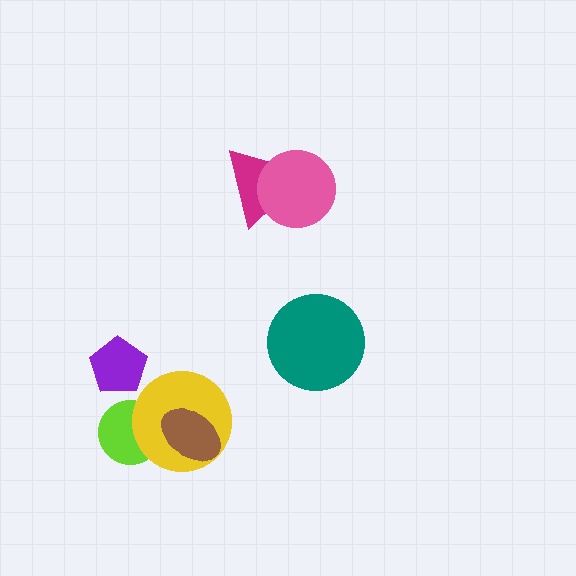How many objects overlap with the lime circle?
1 object overlaps with the lime circle.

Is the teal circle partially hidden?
No, no other shape covers it.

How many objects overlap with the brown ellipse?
1 object overlaps with the brown ellipse.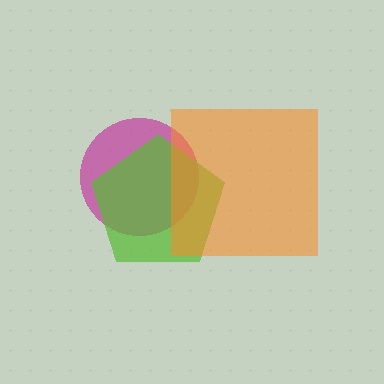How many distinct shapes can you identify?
There are 3 distinct shapes: a magenta circle, a lime pentagon, an orange square.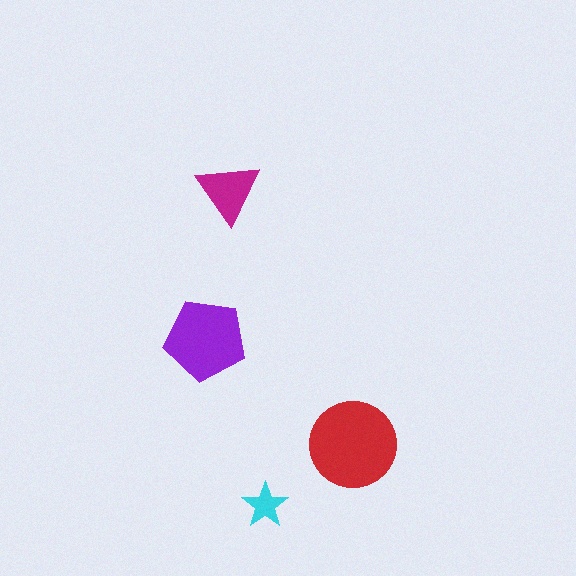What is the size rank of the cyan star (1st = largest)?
4th.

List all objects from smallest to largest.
The cyan star, the magenta triangle, the purple pentagon, the red circle.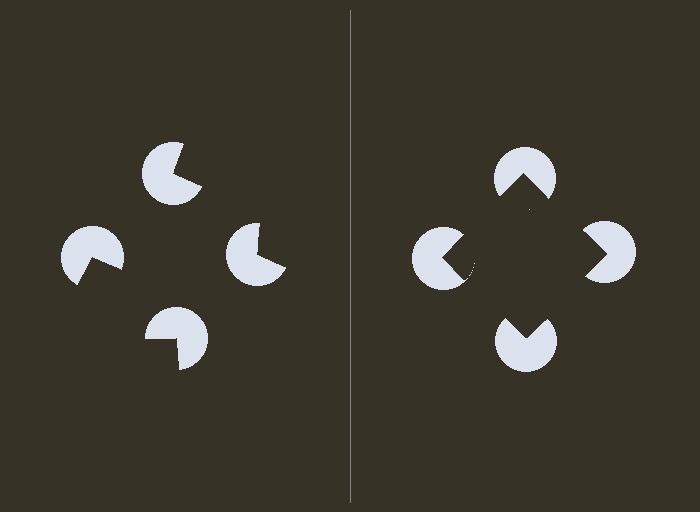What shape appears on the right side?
An illusory square.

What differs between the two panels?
The pac-man discs are positioned identically on both sides; only the wedge orientations differ. On the right they align to a square; on the left they are misaligned.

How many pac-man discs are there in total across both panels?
8 — 4 on each side.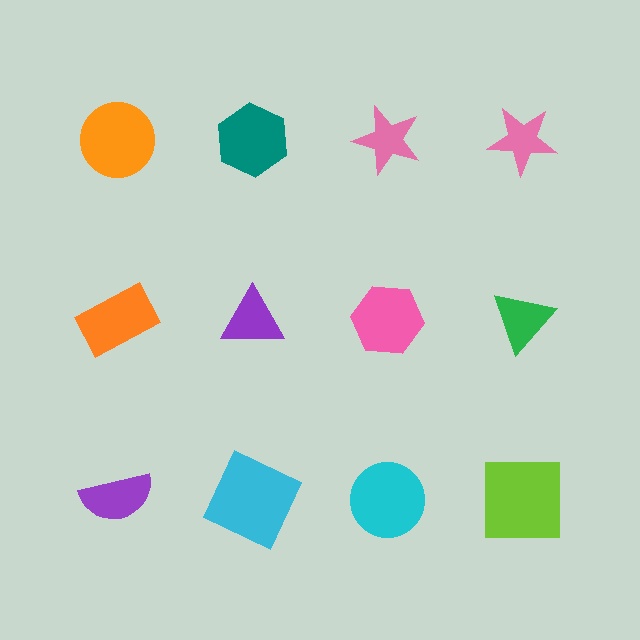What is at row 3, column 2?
A cyan square.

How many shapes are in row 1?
4 shapes.